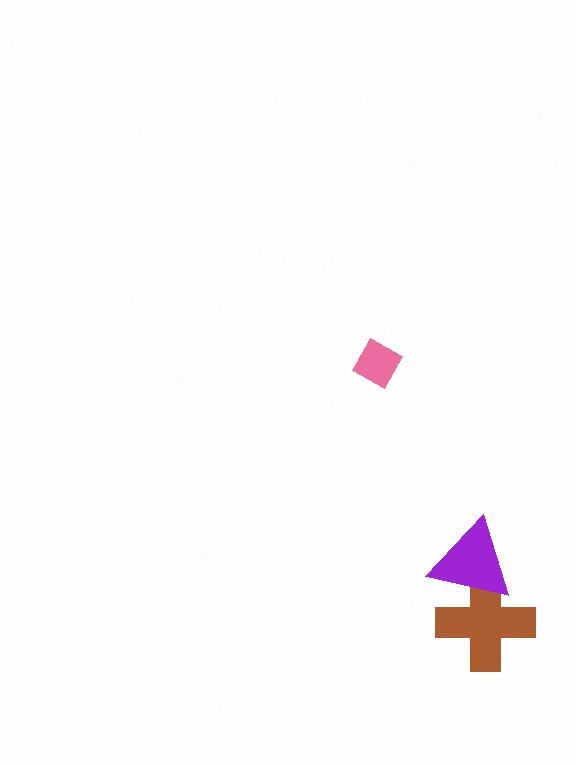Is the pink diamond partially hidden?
No, no other shape covers it.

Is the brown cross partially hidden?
Yes, it is partially covered by another shape.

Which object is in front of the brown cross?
The purple triangle is in front of the brown cross.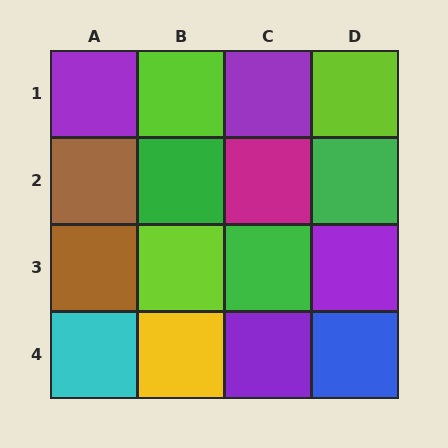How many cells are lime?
3 cells are lime.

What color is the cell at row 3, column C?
Green.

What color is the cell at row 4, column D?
Blue.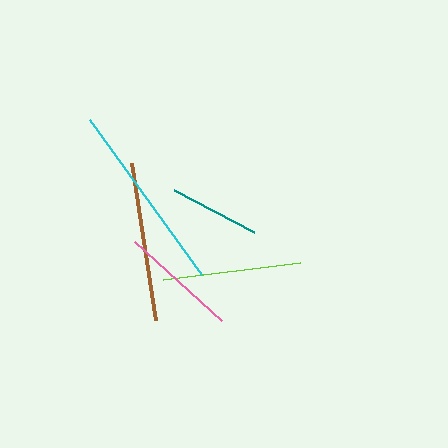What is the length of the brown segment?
The brown segment is approximately 159 pixels long.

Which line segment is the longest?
The cyan line is the longest at approximately 191 pixels.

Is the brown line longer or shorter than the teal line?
The brown line is longer than the teal line.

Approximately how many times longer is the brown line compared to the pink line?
The brown line is approximately 1.4 times the length of the pink line.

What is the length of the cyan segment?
The cyan segment is approximately 191 pixels long.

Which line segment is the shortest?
The teal line is the shortest at approximately 91 pixels.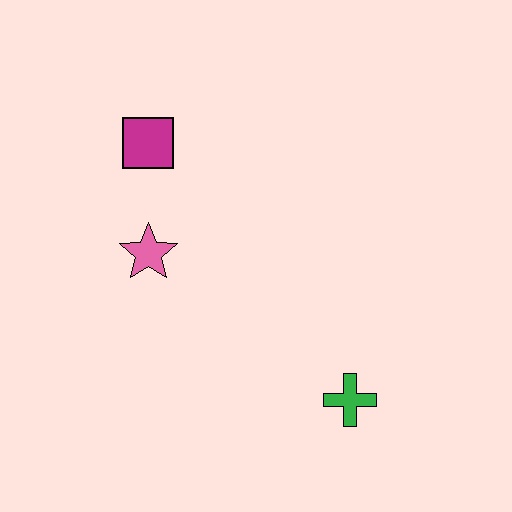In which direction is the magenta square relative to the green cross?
The magenta square is above the green cross.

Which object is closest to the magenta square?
The pink star is closest to the magenta square.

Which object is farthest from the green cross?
The magenta square is farthest from the green cross.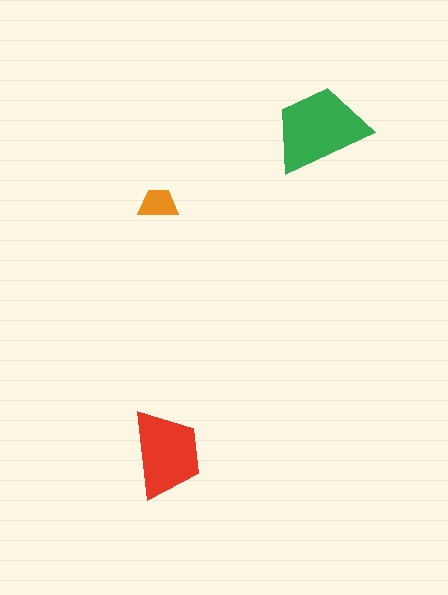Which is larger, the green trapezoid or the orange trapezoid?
The green one.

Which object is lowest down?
The red trapezoid is bottommost.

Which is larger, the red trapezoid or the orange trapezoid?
The red one.